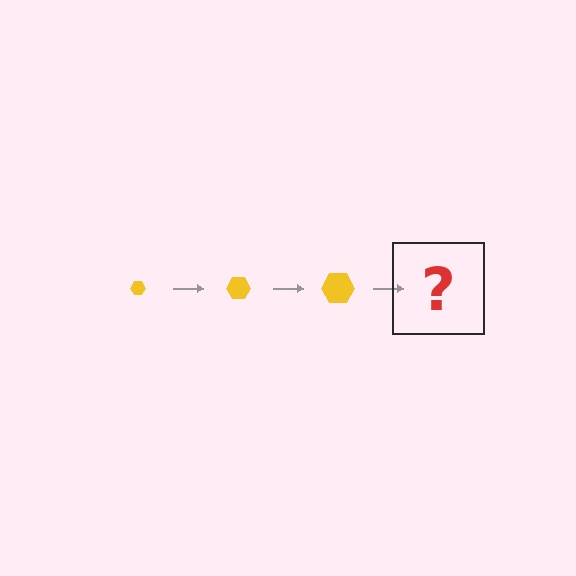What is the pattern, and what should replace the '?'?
The pattern is that the hexagon gets progressively larger each step. The '?' should be a yellow hexagon, larger than the previous one.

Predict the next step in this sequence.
The next step is a yellow hexagon, larger than the previous one.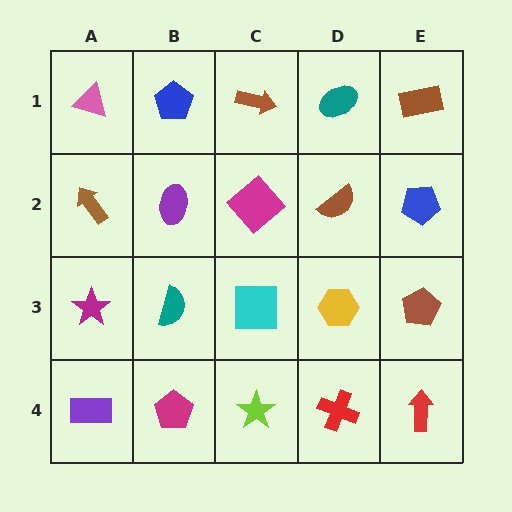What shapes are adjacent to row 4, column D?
A yellow hexagon (row 3, column D), a lime star (row 4, column C), a red arrow (row 4, column E).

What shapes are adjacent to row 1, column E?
A blue pentagon (row 2, column E), a teal ellipse (row 1, column D).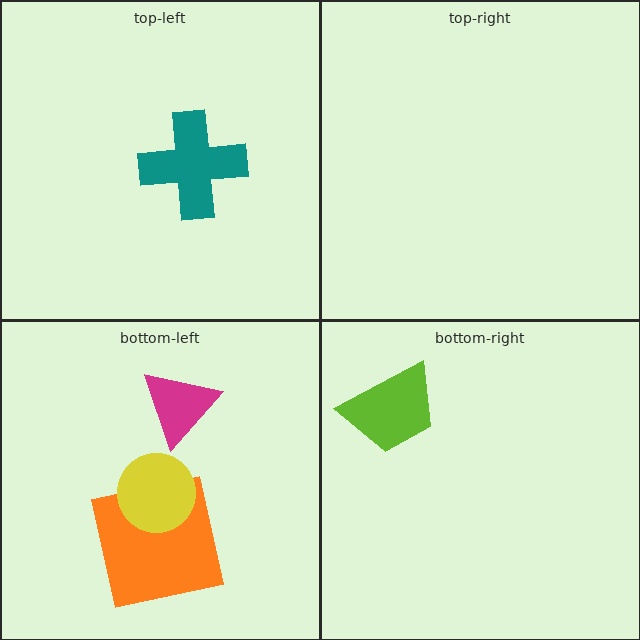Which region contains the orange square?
The bottom-left region.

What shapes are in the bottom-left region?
The orange square, the magenta triangle, the yellow circle.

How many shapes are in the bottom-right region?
1.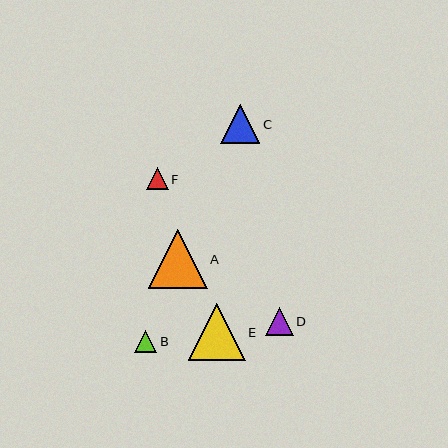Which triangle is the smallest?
Triangle F is the smallest with a size of approximately 22 pixels.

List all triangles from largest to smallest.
From largest to smallest: A, E, C, D, B, F.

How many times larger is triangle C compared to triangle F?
Triangle C is approximately 1.8 times the size of triangle F.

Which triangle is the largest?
Triangle A is the largest with a size of approximately 58 pixels.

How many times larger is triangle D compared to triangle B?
Triangle D is approximately 1.2 times the size of triangle B.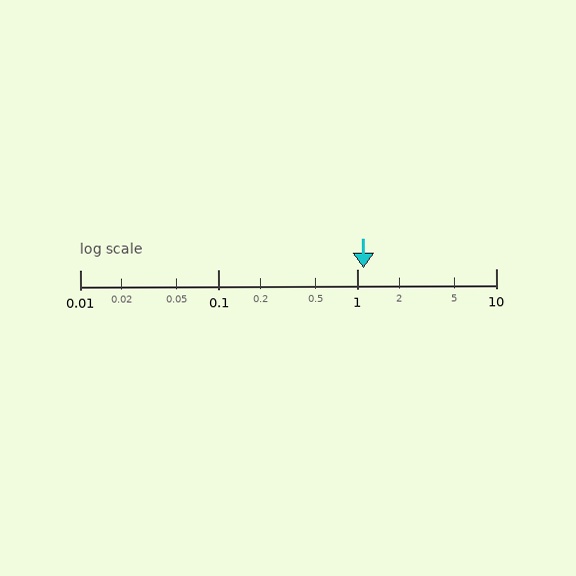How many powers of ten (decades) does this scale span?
The scale spans 3 decades, from 0.01 to 10.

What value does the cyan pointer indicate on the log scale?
The pointer indicates approximately 1.1.